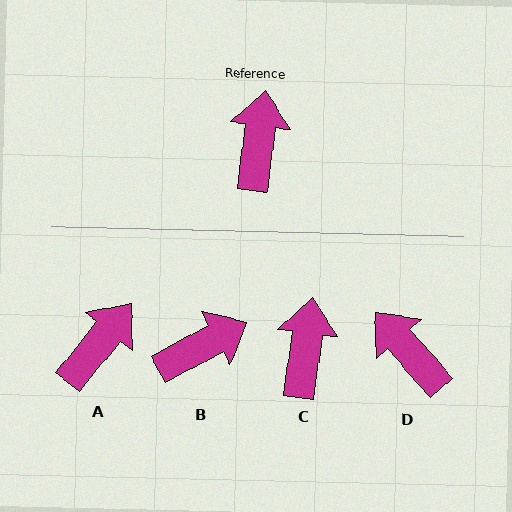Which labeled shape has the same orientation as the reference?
C.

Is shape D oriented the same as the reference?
No, it is off by about 49 degrees.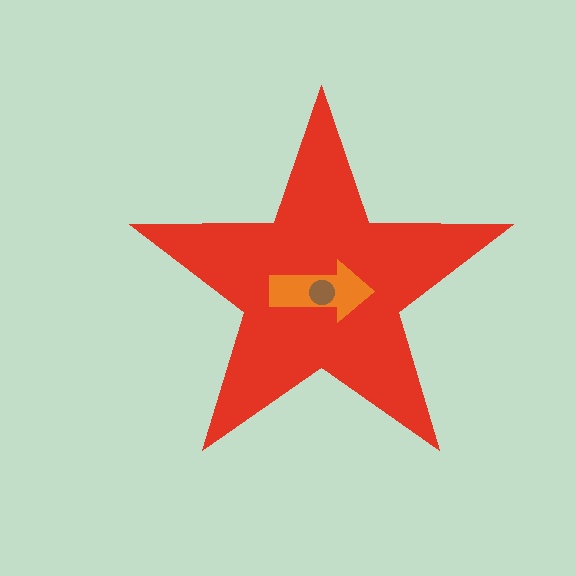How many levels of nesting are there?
3.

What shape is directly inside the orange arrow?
The brown circle.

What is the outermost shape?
The red star.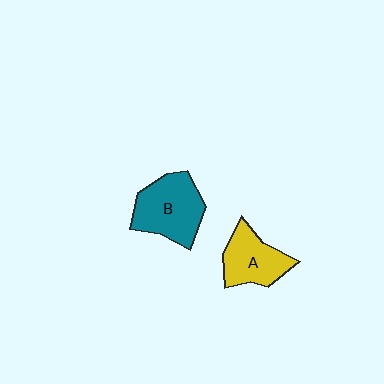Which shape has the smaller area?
Shape A (yellow).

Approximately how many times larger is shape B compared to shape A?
Approximately 1.3 times.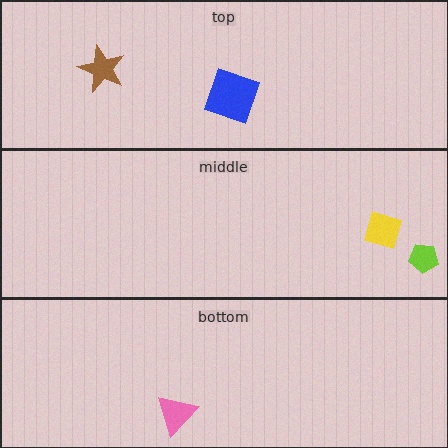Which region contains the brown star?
The top region.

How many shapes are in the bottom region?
1.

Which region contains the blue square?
The top region.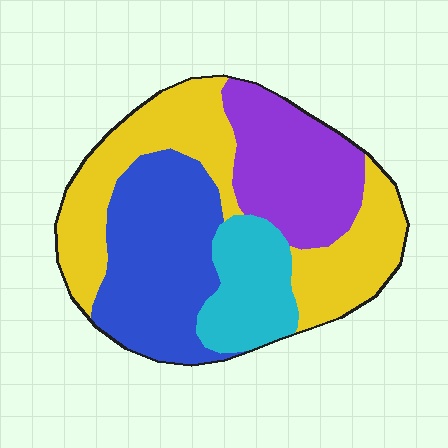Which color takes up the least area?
Cyan, at roughly 15%.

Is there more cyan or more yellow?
Yellow.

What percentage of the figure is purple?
Purple takes up about one fifth (1/5) of the figure.